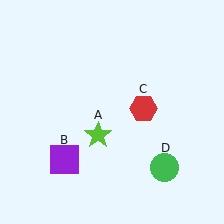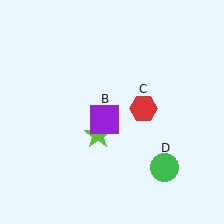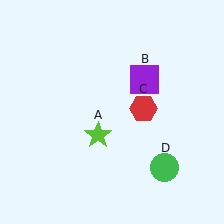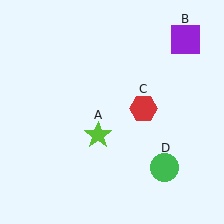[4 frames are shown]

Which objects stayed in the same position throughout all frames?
Lime star (object A) and red hexagon (object C) and green circle (object D) remained stationary.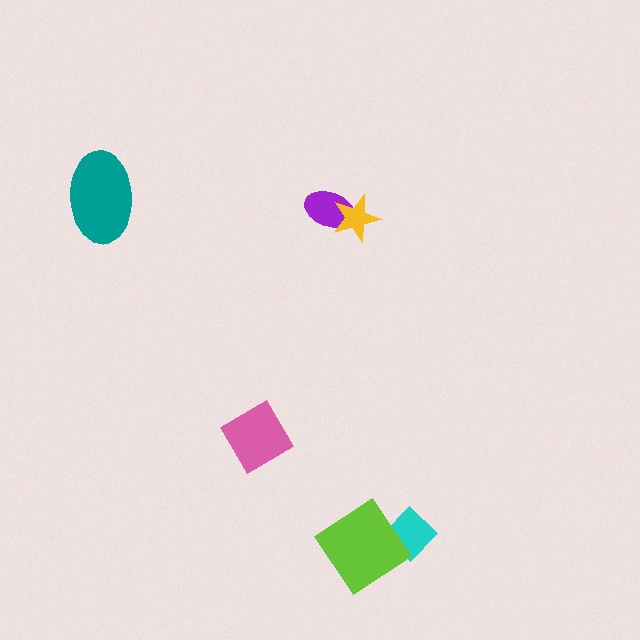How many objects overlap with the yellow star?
1 object overlaps with the yellow star.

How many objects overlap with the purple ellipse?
1 object overlaps with the purple ellipse.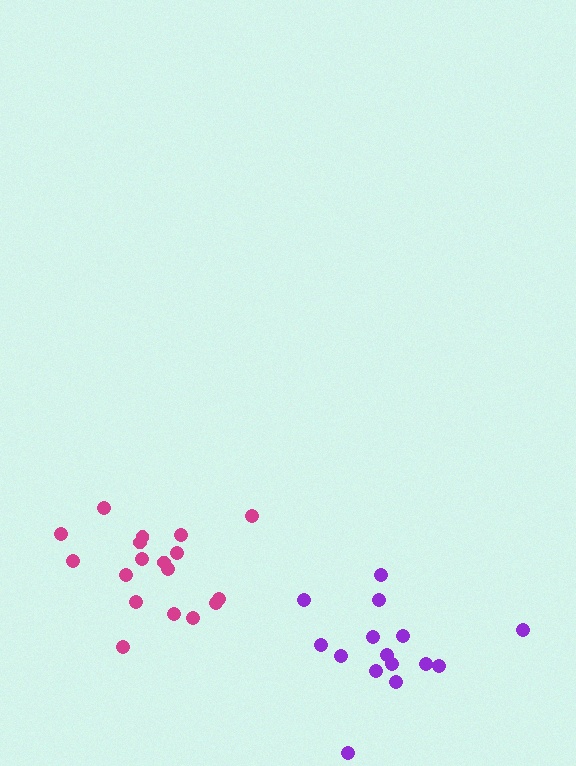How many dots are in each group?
Group 1: 18 dots, Group 2: 15 dots (33 total).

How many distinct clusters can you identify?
There are 2 distinct clusters.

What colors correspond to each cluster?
The clusters are colored: magenta, purple.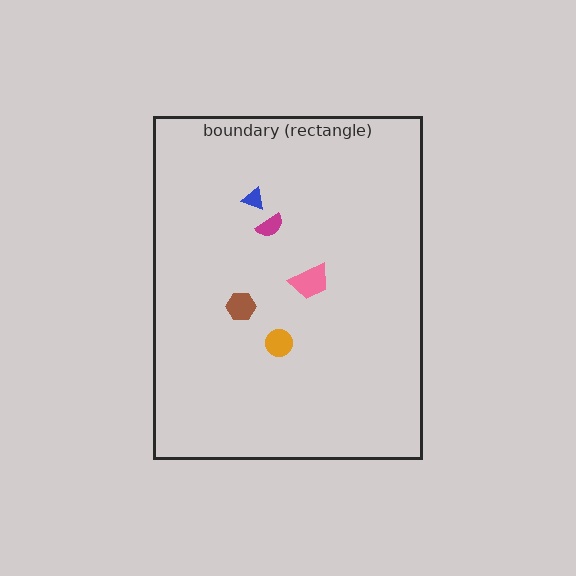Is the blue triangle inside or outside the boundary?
Inside.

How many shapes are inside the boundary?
5 inside, 0 outside.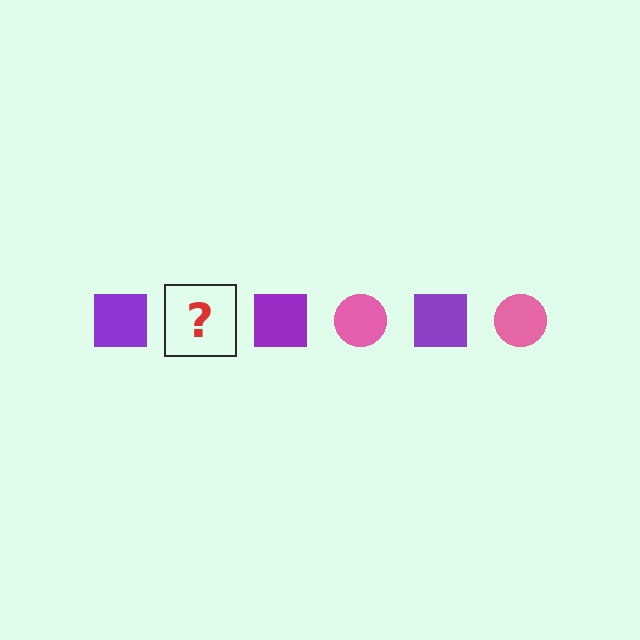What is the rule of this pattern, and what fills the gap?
The rule is that the pattern alternates between purple square and pink circle. The gap should be filled with a pink circle.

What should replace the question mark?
The question mark should be replaced with a pink circle.